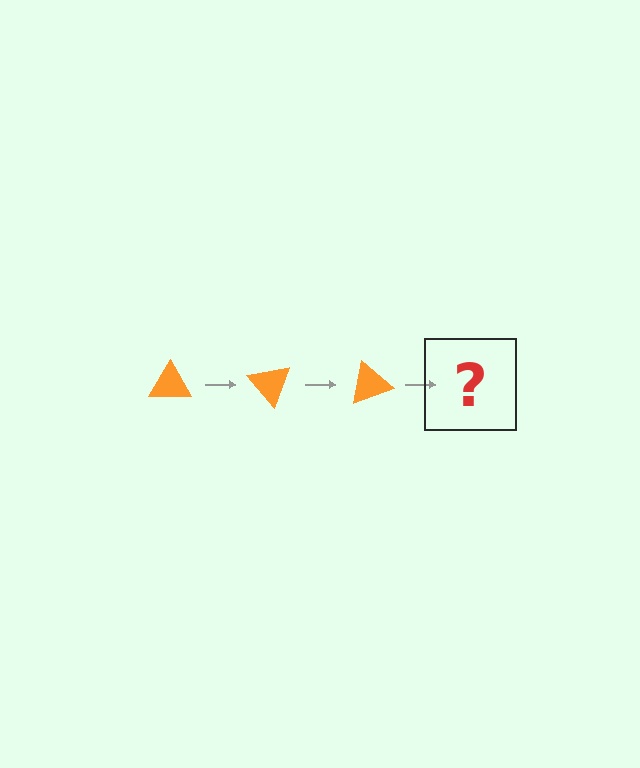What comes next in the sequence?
The next element should be an orange triangle rotated 150 degrees.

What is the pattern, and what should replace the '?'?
The pattern is that the triangle rotates 50 degrees each step. The '?' should be an orange triangle rotated 150 degrees.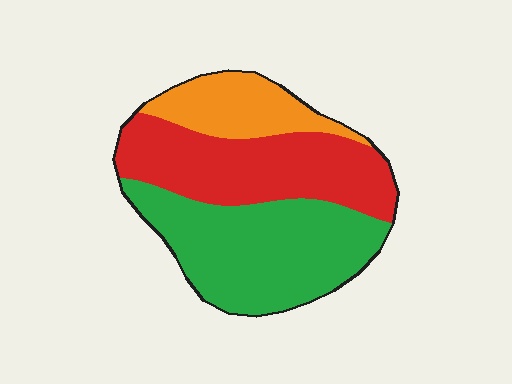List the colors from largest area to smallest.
From largest to smallest: green, red, orange.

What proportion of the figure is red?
Red takes up about three eighths (3/8) of the figure.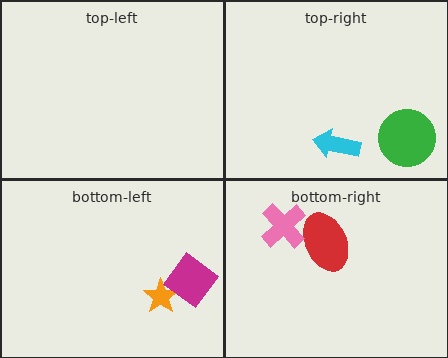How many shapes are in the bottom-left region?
2.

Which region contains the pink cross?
The bottom-right region.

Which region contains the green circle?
The top-right region.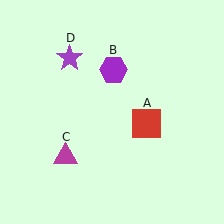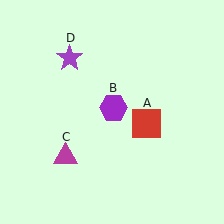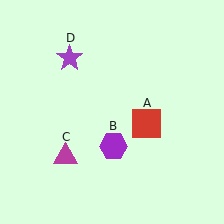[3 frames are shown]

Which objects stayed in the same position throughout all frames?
Red square (object A) and magenta triangle (object C) and purple star (object D) remained stationary.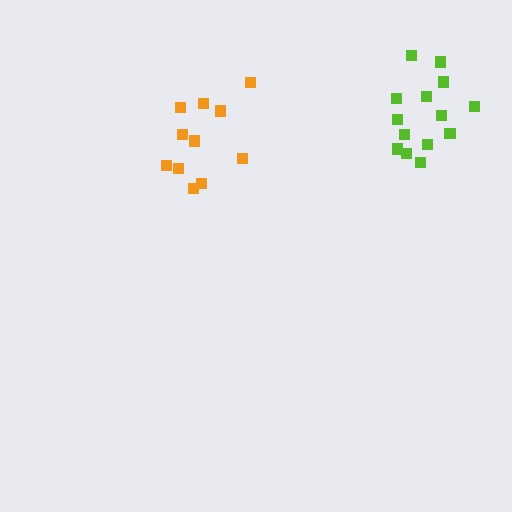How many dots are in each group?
Group 1: 11 dots, Group 2: 14 dots (25 total).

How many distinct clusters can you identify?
There are 2 distinct clusters.